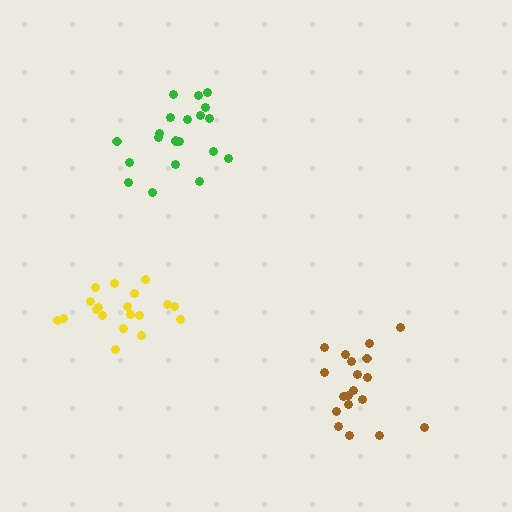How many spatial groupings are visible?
There are 3 spatial groupings.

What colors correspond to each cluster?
The clusters are colored: green, yellow, brown.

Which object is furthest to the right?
The brown cluster is rightmost.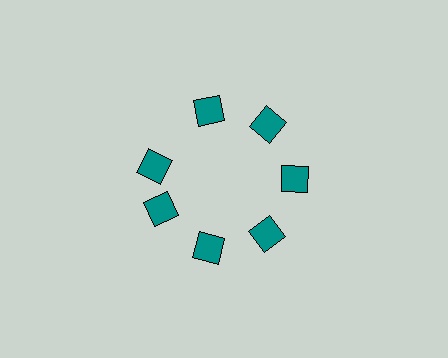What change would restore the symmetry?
The symmetry would be restored by rotating it back into even spacing with its neighbors so that all 7 squares sit at equal angles and equal distance from the center.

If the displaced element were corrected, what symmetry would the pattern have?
It would have 7-fold rotational symmetry — the pattern would map onto itself every 51 degrees.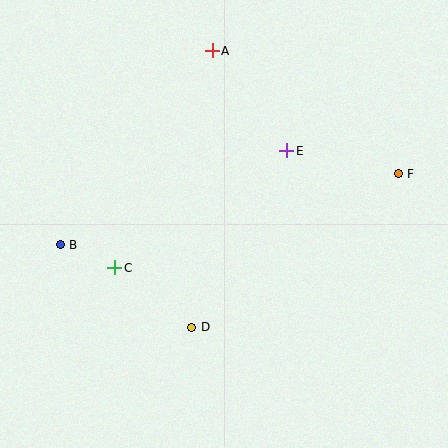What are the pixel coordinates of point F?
Point F is at (398, 174).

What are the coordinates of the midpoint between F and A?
The midpoint between F and A is at (305, 112).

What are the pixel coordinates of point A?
Point A is at (212, 51).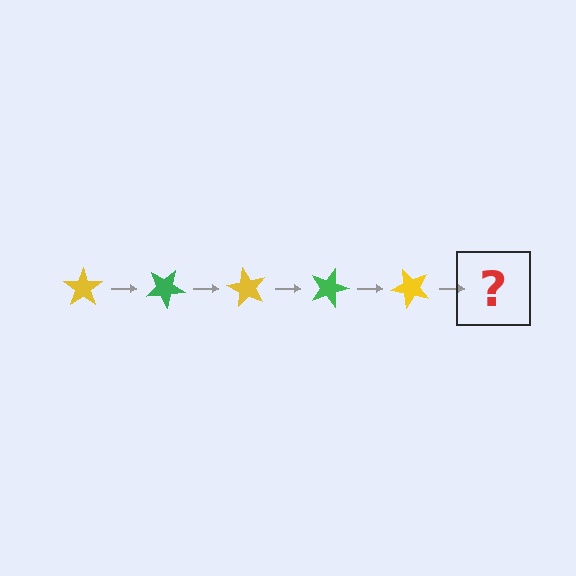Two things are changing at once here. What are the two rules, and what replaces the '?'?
The two rules are that it rotates 30 degrees each step and the color cycles through yellow and green. The '?' should be a green star, rotated 150 degrees from the start.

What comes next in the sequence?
The next element should be a green star, rotated 150 degrees from the start.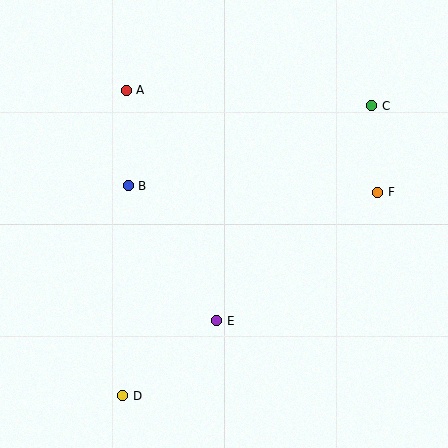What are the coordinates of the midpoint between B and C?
The midpoint between B and C is at (250, 146).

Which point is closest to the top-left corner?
Point A is closest to the top-left corner.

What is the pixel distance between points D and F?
The distance between D and F is 326 pixels.